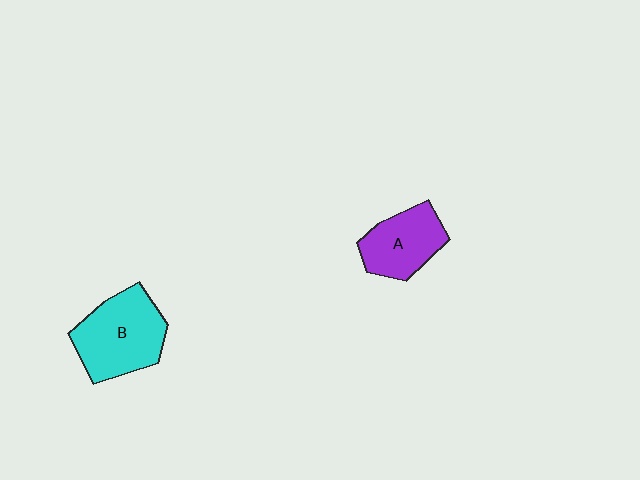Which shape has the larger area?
Shape B (cyan).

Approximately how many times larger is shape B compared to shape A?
Approximately 1.4 times.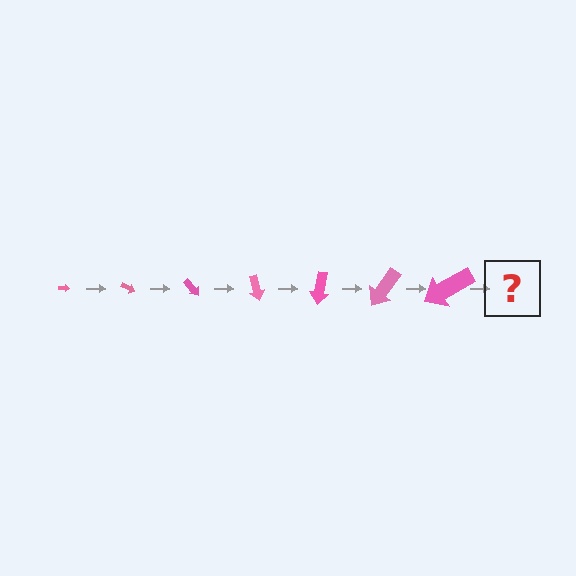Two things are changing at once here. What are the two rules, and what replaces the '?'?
The two rules are that the arrow grows larger each step and it rotates 25 degrees each step. The '?' should be an arrow, larger than the previous one and rotated 175 degrees from the start.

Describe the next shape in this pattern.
It should be an arrow, larger than the previous one and rotated 175 degrees from the start.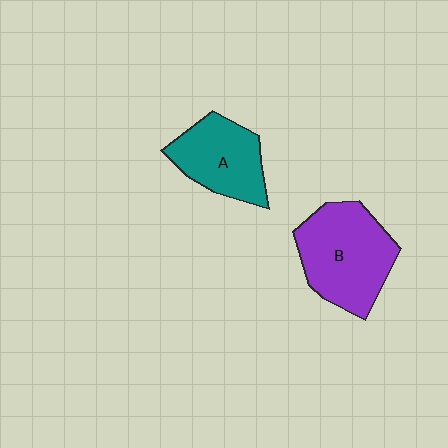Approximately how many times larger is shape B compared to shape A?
Approximately 1.4 times.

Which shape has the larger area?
Shape B (purple).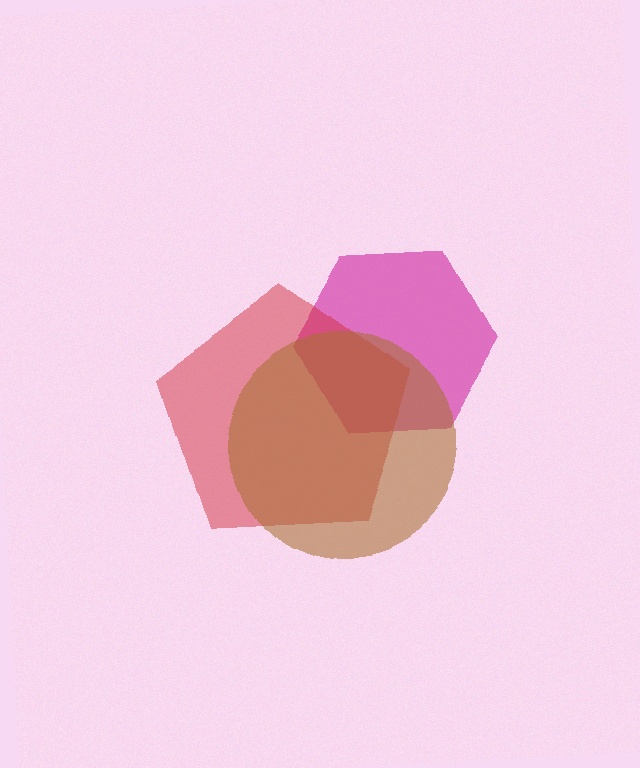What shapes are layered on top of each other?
The layered shapes are: a magenta hexagon, a red pentagon, a brown circle.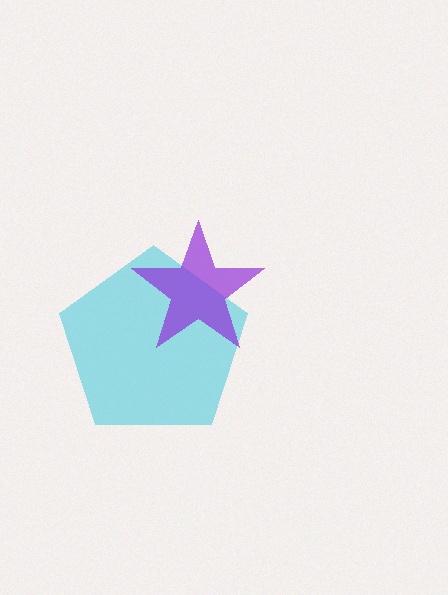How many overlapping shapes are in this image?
There are 2 overlapping shapes in the image.